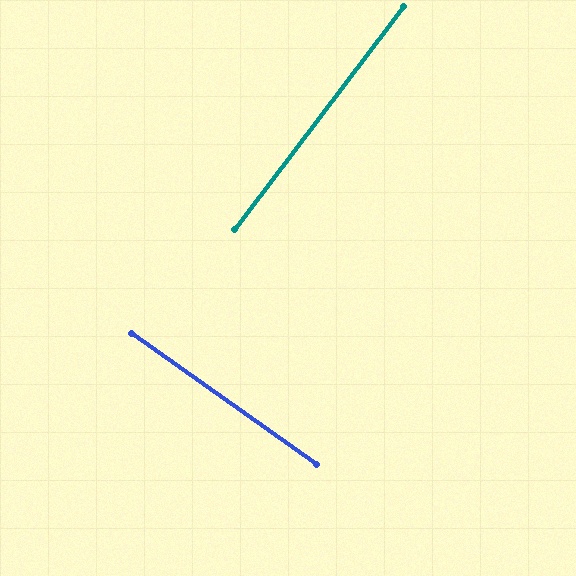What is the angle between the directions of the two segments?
Approximately 88 degrees.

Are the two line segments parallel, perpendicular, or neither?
Perpendicular — they meet at approximately 88°.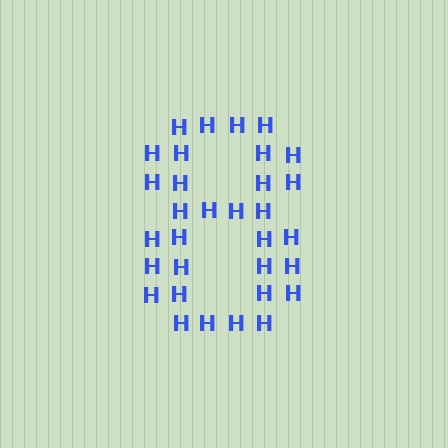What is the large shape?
The large shape is the digit 8.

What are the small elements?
The small elements are letter H's.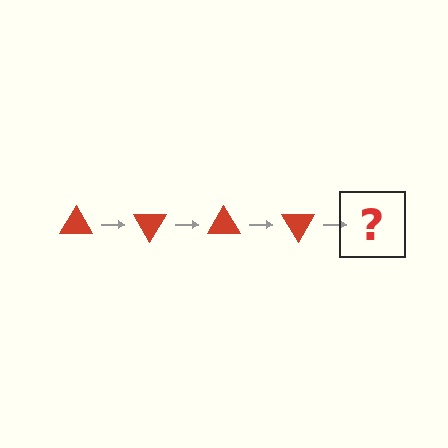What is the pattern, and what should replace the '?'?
The pattern is that the triangle rotates 60 degrees each step. The '?' should be a red triangle rotated 240 degrees.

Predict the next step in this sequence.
The next step is a red triangle rotated 240 degrees.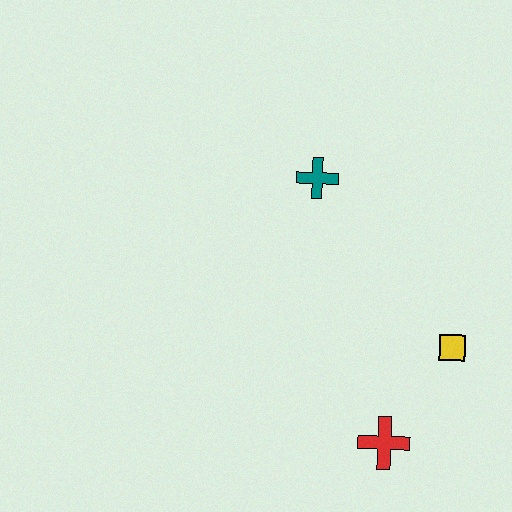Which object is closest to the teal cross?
The yellow square is closest to the teal cross.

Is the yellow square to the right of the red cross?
Yes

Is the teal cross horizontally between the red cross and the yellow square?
No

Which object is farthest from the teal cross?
The red cross is farthest from the teal cross.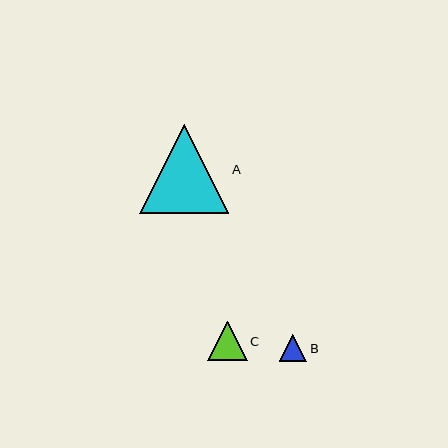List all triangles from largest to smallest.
From largest to smallest: A, C, B.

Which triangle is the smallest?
Triangle B is the smallest with a size of approximately 27 pixels.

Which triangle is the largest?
Triangle A is the largest with a size of approximately 89 pixels.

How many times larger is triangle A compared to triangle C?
Triangle A is approximately 2.2 times the size of triangle C.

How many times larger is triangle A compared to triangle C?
Triangle A is approximately 2.2 times the size of triangle C.